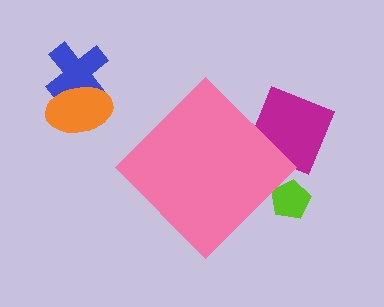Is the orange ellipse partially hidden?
No, the orange ellipse is fully visible.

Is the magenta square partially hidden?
Yes, the magenta square is partially hidden behind the pink diamond.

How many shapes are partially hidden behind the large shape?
2 shapes are partially hidden.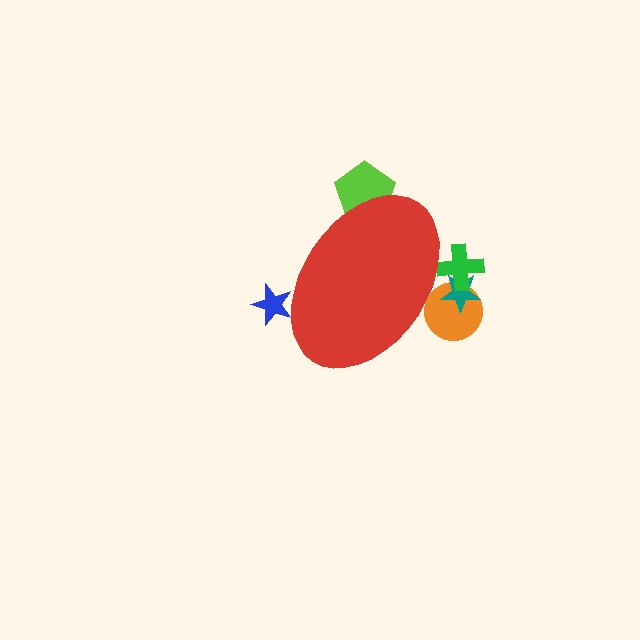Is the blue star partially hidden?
Yes, the blue star is partially hidden behind the red ellipse.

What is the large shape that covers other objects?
A red ellipse.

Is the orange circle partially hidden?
Yes, the orange circle is partially hidden behind the red ellipse.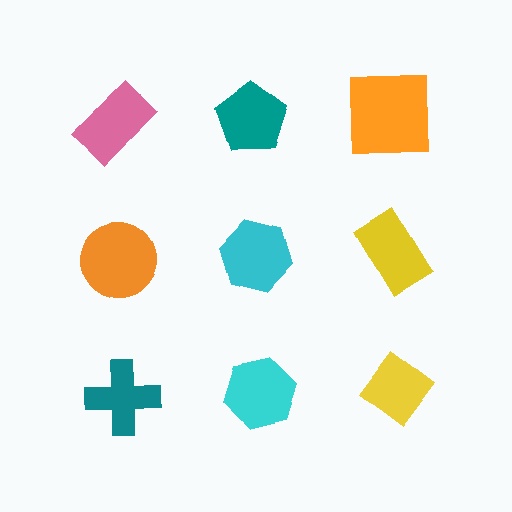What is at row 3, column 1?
A teal cross.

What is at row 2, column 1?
An orange circle.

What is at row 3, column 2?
A cyan hexagon.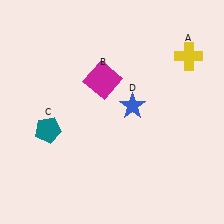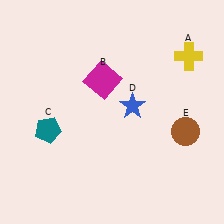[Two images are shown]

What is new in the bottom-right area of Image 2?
A brown circle (E) was added in the bottom-right area of Image 2.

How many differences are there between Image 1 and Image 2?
There is 1 difference between the two images.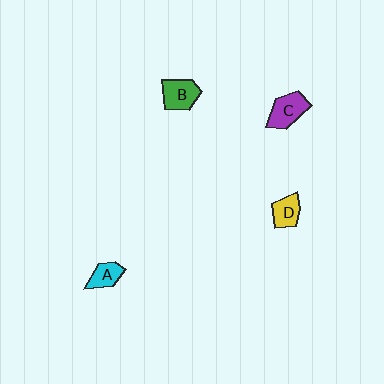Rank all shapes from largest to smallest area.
From largest to smallest: C (purple), B (green), D (yellow), A (cyan).